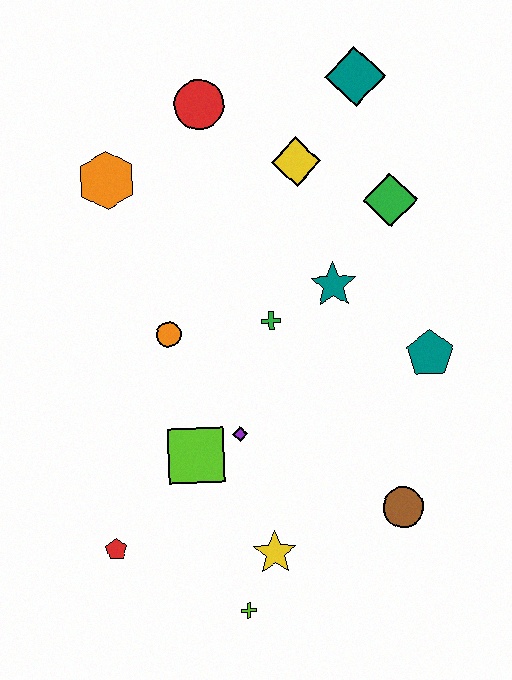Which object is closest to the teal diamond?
The yellow diamond is closest to the teal diamond.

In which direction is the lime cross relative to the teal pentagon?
The lime cross is below the teal pentagon.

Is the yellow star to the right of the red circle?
Yes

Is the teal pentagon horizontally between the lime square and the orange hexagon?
No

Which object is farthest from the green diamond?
The red pentagon is farthest from the green diamond.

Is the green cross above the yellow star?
Yes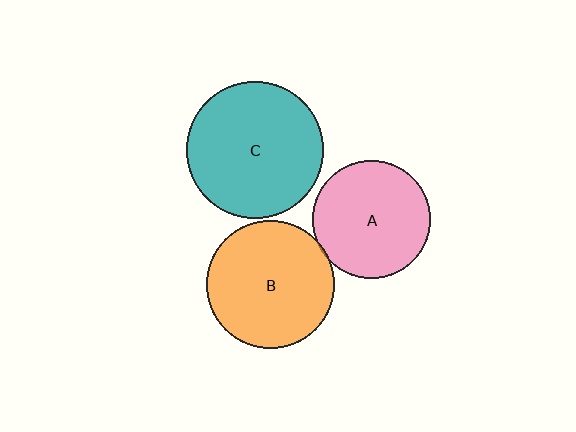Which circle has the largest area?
Circle C (teal).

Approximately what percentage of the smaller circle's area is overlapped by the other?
Approximately 5%.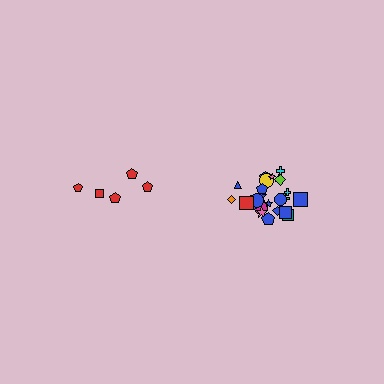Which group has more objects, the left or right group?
The right group.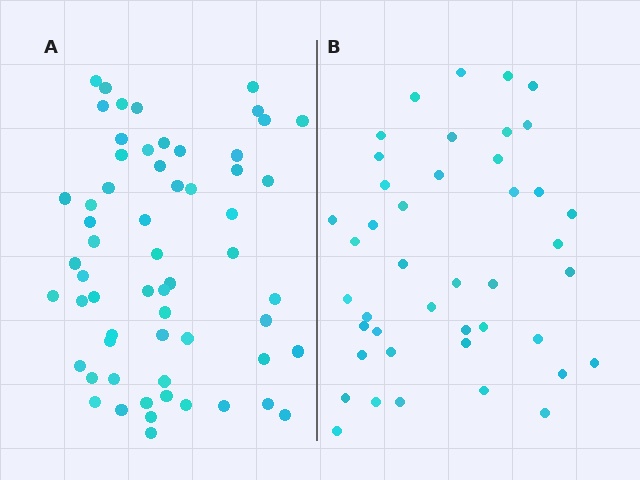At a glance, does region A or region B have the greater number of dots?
Region A (the left region) has more dots.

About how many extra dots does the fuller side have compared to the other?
Region A has approximately 15 more dots than region B.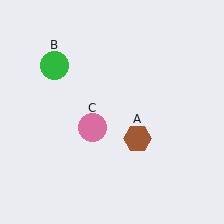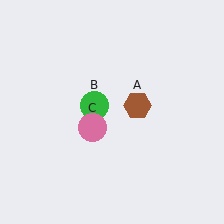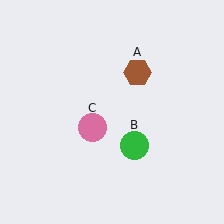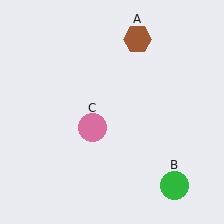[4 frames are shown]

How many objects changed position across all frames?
2 objects changed position: brown hexagon (object A), green circle (object B).